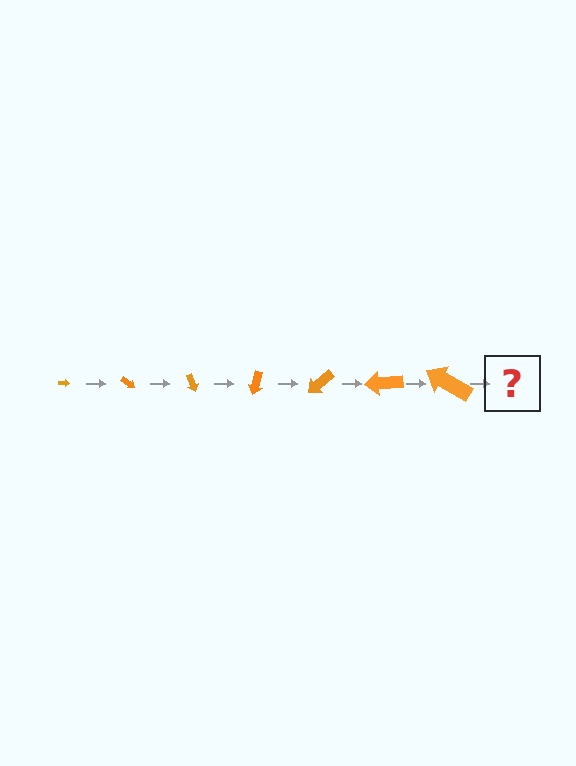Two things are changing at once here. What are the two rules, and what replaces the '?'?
The two rules are that the arrow grows larger each step and it rotates 35 degrees each step. The '?' should be an arrow, larger than the previous one and rotated 245 degrees from the start.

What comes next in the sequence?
The next element should be an arrow, larger than the previous one and rotated 245 degrees from the start.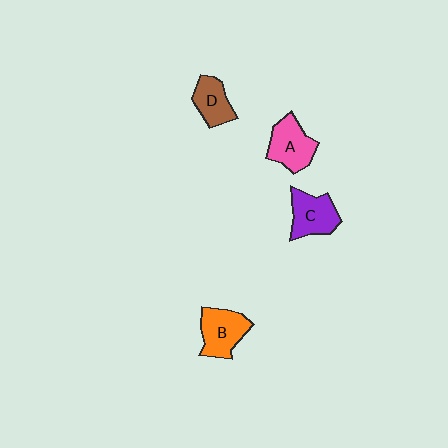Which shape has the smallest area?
Shape D (brown).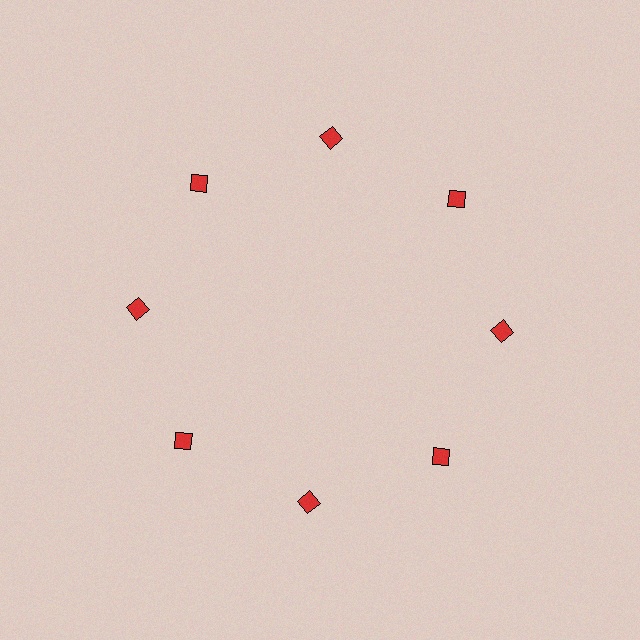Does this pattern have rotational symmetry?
Yes, this pattern has 8-fold rotational symmetry. It looks the same after rotating 45 degrees around the center.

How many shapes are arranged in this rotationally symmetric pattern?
There are 8 shapes, arranged in 8 groups of 1.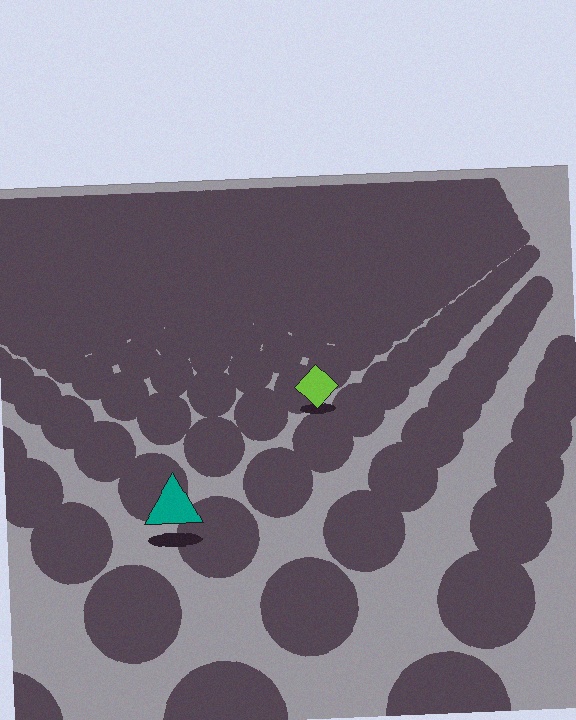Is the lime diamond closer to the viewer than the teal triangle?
No. The teal triangle is closer — you can tell from the texture gradient: the ground texture is coarser near it.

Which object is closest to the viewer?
The teal triangle is closest. The texture marks near it are larger and more spread out.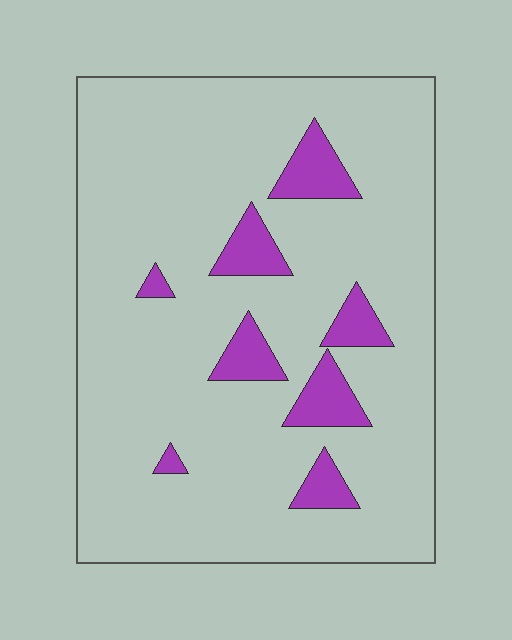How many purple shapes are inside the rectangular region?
8.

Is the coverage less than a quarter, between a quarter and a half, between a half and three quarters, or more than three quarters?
Less than a quarter.